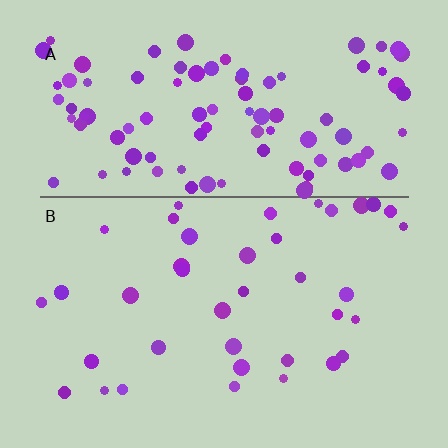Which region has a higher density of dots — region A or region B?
A (the top).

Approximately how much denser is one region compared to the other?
Approximately 2.6× — region A over region B.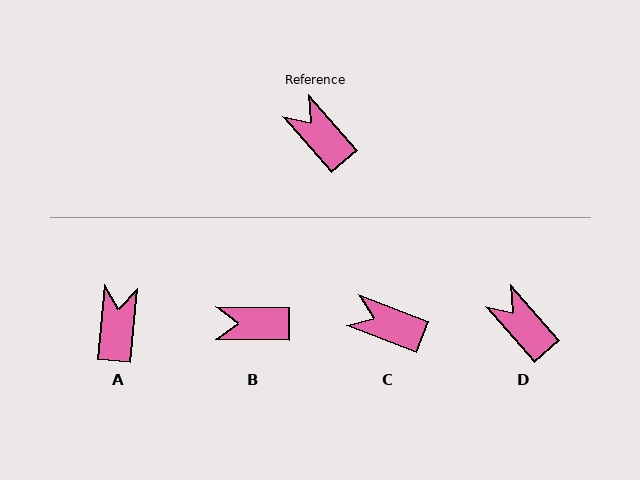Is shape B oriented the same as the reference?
No, it is off by about 48 degrees.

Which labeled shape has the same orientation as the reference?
D.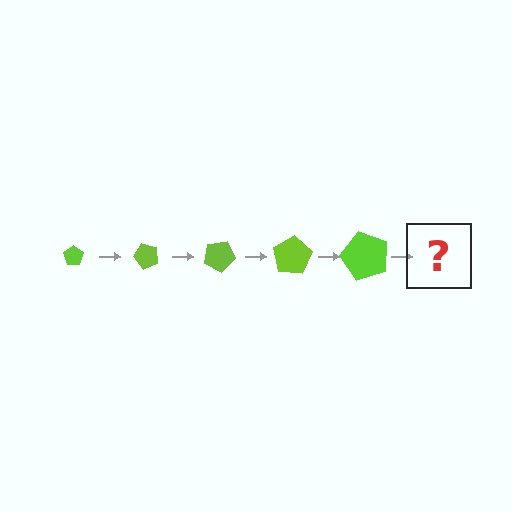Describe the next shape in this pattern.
It should be a pentagon, larger than the previous one and rotated 250 degrees from the start.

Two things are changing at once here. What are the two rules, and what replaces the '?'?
The two rules are that the pentagon grows larger each step and it rotates 50 degrees each step. The '?' should be a pentagon, larger than the previous one and rotated 250 degrees from the start.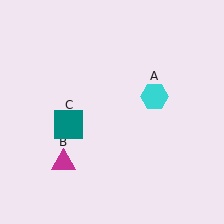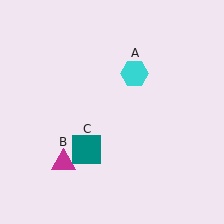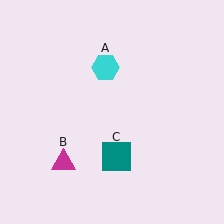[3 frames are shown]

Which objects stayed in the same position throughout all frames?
Magenta triangle (object B) remained stationary.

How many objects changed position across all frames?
2 objects changed position: cyan hexagon (object A), teal square (object C).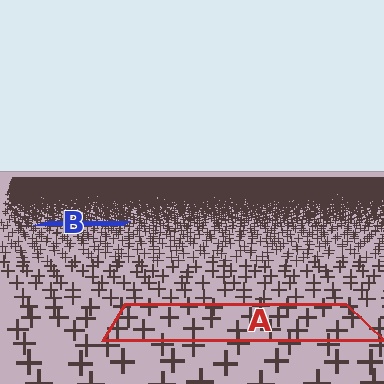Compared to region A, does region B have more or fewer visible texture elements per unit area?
Region B has more texture elements per unit area — they are packed more densely because it is farther away.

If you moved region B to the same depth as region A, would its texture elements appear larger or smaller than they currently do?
They would appear larger. At a closer depth, the same texture elements are projected at a bigger on-screen size.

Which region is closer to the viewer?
Region A is closer. The texture elements there are larger and more spread out.